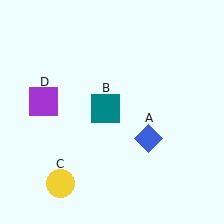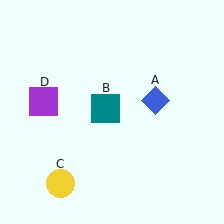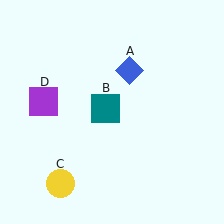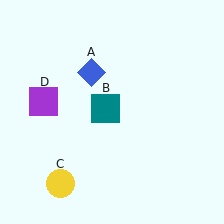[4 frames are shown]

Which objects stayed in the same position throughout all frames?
Teal square (object B) and yellow circle (object C) and purple square (object D) remained stationary.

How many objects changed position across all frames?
1 object changed position: blue diamond (object A).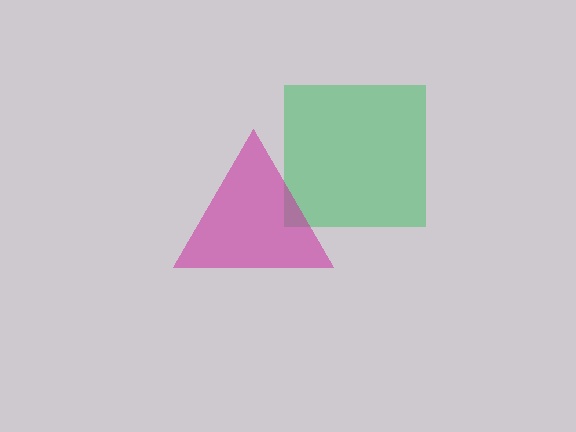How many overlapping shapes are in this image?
There are 2 overlapping shapes in the image.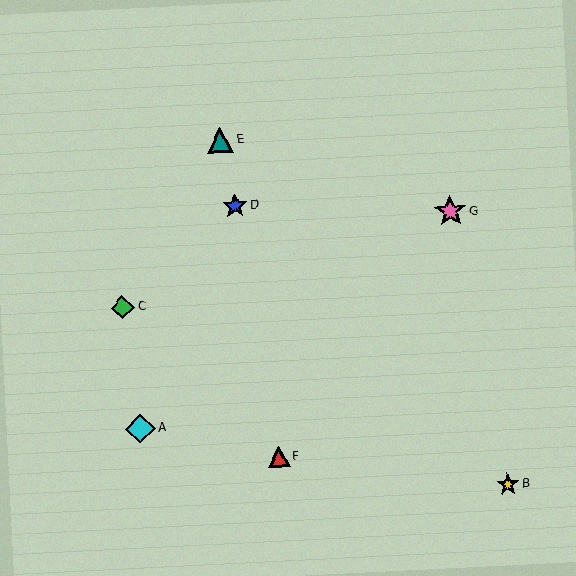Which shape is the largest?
The pink star (labeled G) is the largest.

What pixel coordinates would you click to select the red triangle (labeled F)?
Click at (279, 457) to select the red triangle F.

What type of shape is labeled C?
Shape C is a green diamond.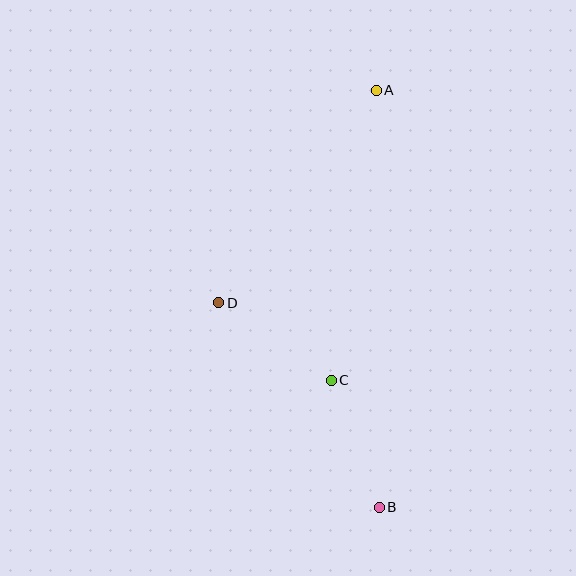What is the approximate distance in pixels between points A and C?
The distance between A and C is approximately 294 pixels.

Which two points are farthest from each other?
Points A and B are farthest from each other.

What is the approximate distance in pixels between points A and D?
The distance between A and D is approximately 264 pixels.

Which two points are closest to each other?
Points B and C are closest to each other.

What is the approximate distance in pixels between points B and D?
The distance between B and D is approximately 260 pixels.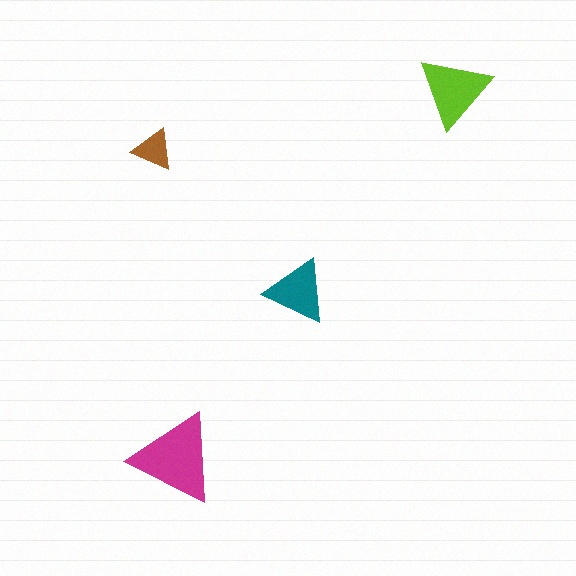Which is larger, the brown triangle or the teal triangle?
The teal one.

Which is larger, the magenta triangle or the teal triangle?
The magenta one.